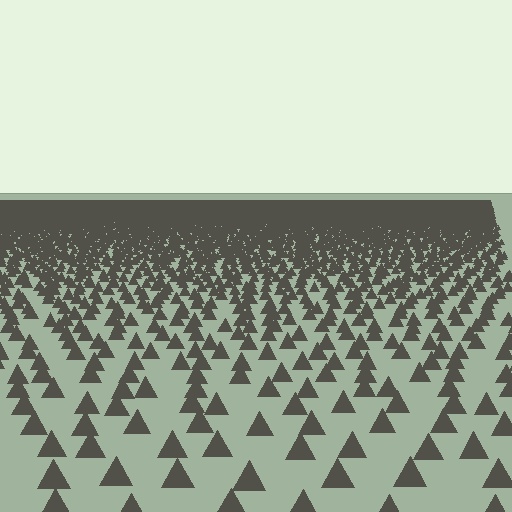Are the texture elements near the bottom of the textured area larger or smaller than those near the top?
Larger. Near the bottom, elements are closer to the viewer and appear at a bigger on-screen size.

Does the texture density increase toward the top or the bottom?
Density increases toward the top.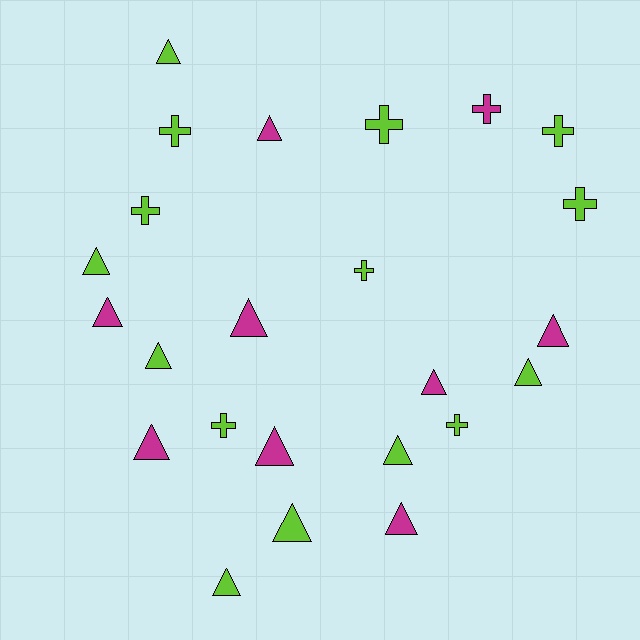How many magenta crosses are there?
There is 1 magenta cross.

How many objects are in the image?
There are 24 objects.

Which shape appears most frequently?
Triangle, with 15 objects.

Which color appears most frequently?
Lime, with 15 objects.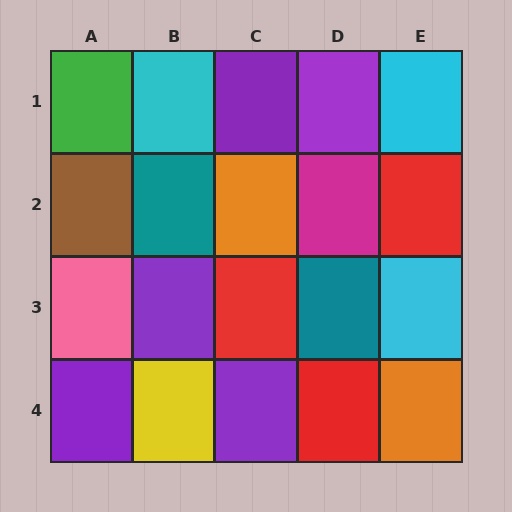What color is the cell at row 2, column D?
Magenta.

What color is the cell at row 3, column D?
Teal.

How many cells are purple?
5 cells are purple.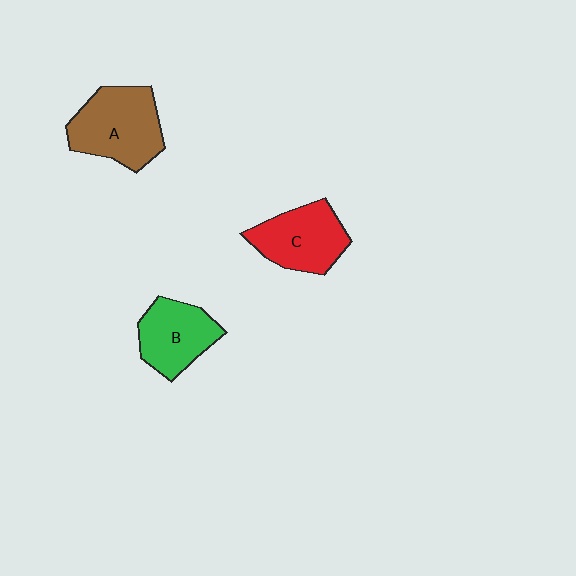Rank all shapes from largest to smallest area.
From largest to smallest: A (brown), C (red), B (green).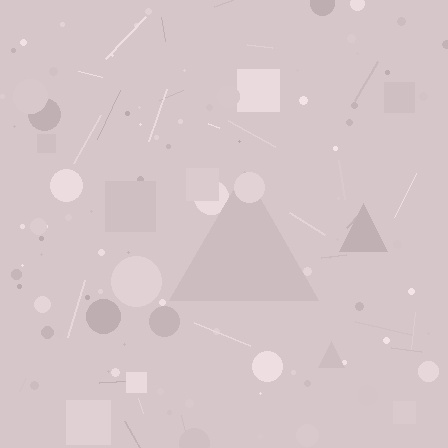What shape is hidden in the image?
A triangle is hidden in the image.